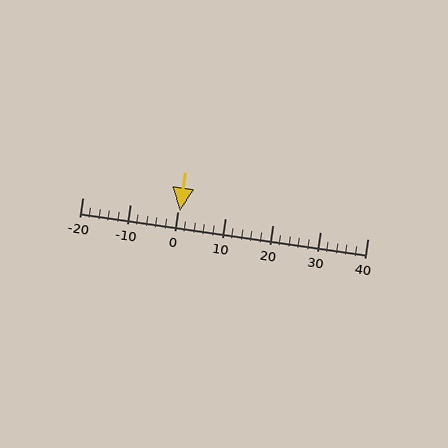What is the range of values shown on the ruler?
The ruler shows values from -20 to 40.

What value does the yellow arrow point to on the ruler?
The yellow arrow points to approximately 1.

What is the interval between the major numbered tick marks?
The major tick marks are spaced 10 units apart.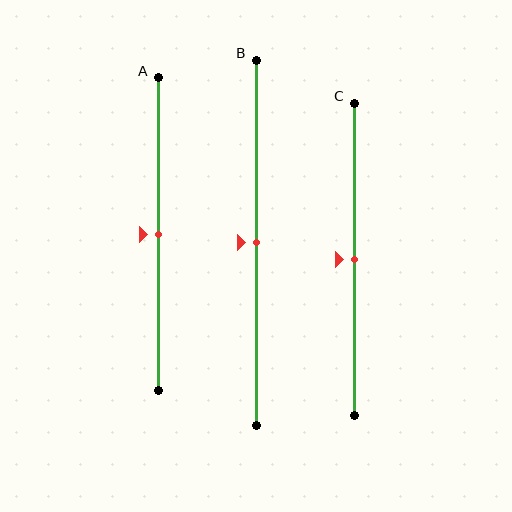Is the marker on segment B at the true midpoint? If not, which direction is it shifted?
Yes, the marker on segment B is at the true midpoint.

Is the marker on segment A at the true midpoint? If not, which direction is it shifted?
Yes, the marker on segment A is at the true midpoint.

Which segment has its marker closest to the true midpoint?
Segment A has its marker closest to the true midpoint.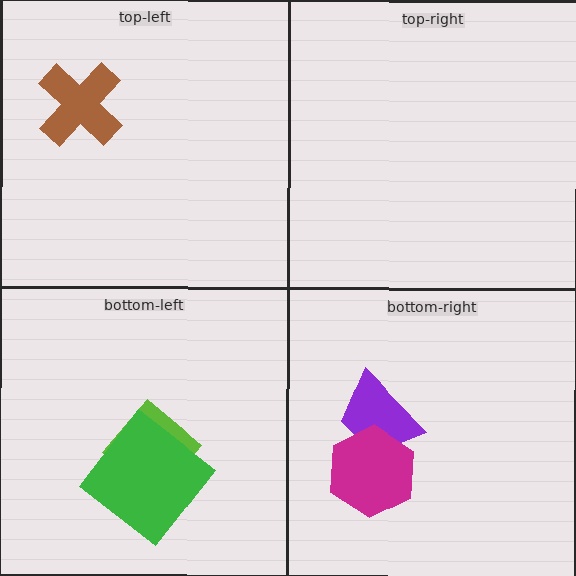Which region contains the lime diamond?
The bottom-left region.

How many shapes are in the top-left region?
1.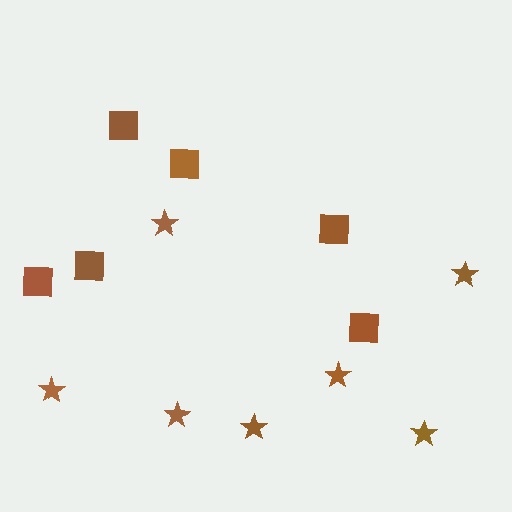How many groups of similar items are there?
There are 2 groups: one group of squares (6) and one group of stars (7).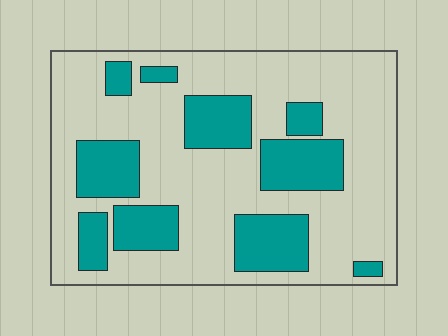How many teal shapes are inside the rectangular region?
10.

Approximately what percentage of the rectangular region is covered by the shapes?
Approximately 30%.